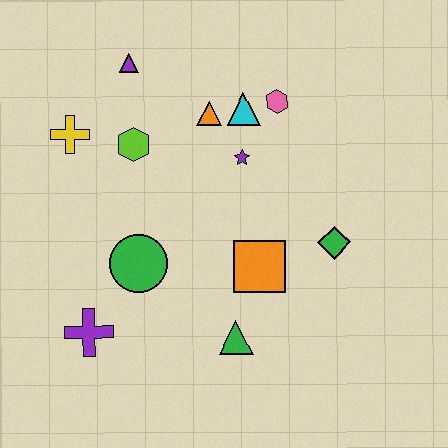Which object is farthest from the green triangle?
The purple triangle is farthest from the green triangle.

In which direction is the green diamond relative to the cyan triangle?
The green diamond is below the cyan triangle.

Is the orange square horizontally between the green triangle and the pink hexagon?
Yes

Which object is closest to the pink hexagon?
The cyan triangle is closest to the pink hexagon.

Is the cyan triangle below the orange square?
No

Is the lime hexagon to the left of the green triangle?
Yes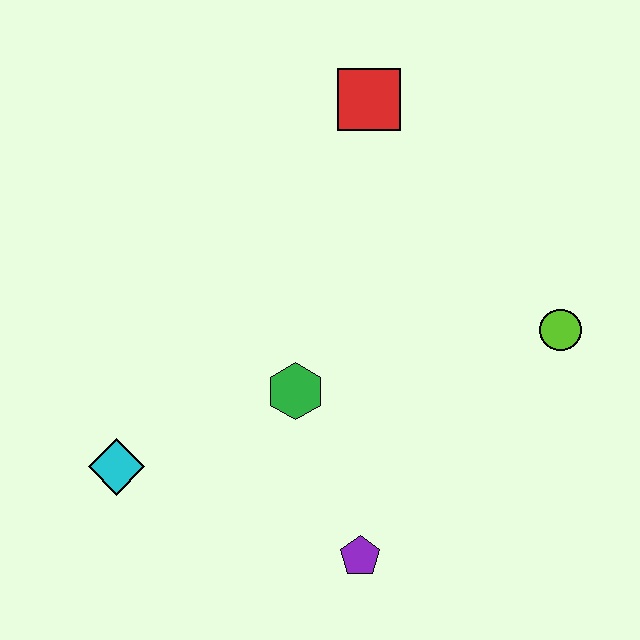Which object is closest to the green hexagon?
The purple pentagon is closest to the green hexagon.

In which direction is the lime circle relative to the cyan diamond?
The lime circle is to the right of the cyan diamond.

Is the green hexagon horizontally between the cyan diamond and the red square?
Yes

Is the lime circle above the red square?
No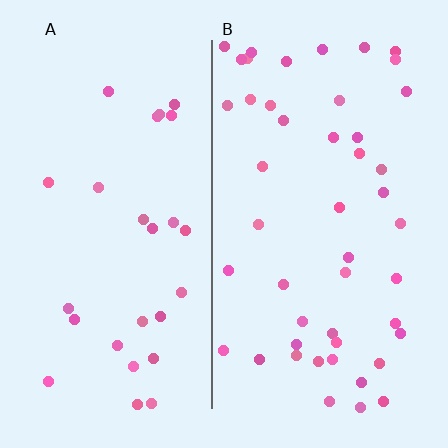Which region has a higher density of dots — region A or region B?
B (the right).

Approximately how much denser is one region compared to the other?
Approximately 1.8× — region B over region A.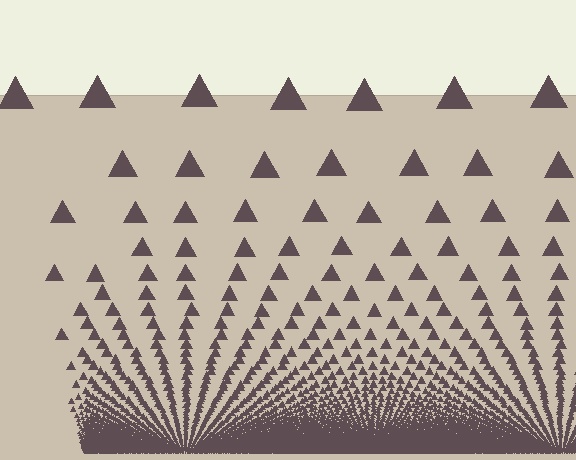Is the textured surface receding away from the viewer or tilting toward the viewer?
The surface appears to tilt toward the viewer. Texture elements get larger and sparser toward the top.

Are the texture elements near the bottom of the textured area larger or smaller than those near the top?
Smaller. The gradient is inverted — elements near the bottom are smaller and denser.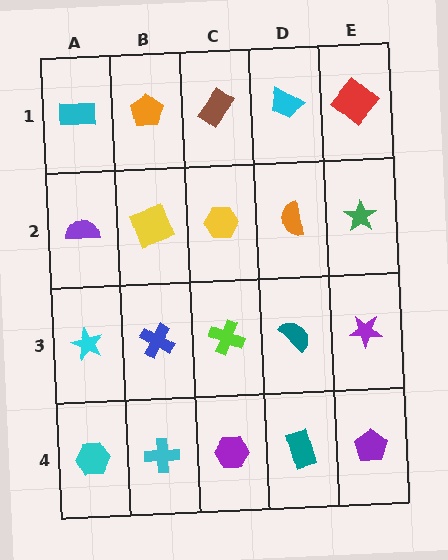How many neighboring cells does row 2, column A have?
3.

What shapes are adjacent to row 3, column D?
An orange semicircle (row 2, column D), a teal rectangle (row 4, column D), a lime cross (row 3, column C), a purple star (row 3, column E).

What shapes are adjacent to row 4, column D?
A teal semicircle (row 3, column D), a purple hexagon (row 4, column C), a purple pentagon (row 4, column E).